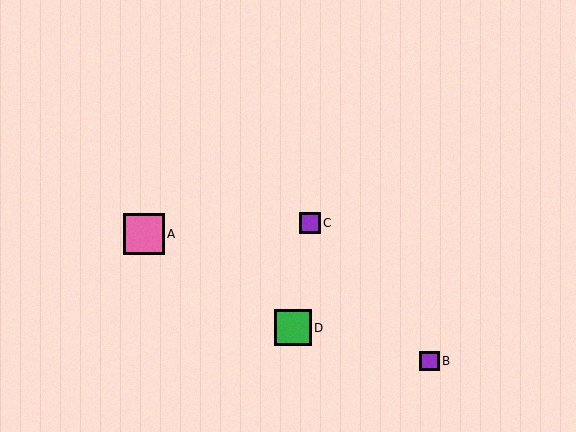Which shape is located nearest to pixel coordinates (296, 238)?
The purple square (labeled C) at (310, 223) is nearest to that location.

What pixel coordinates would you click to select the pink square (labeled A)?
Click at (144, 234) to select the pink square A.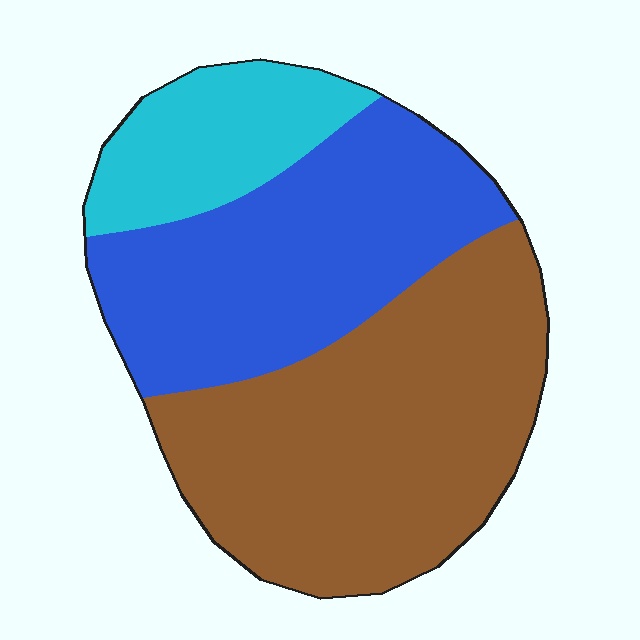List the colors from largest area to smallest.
From largest to smallest: brown, blue, cyan.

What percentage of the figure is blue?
Blue covers about 35% of the figure.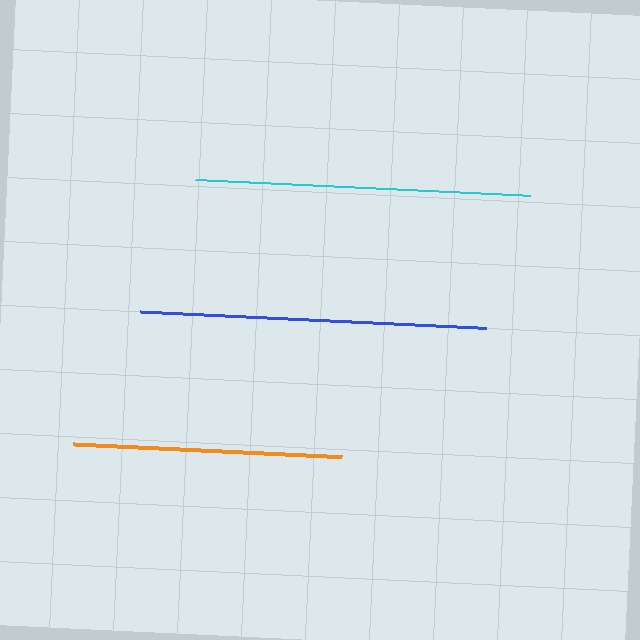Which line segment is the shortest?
The orange line is the shortest at approximately 269 pixels.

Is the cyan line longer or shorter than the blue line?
The blue line is longer than the cyan line.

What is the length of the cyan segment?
The cyan segment is approximately 335 pixels long.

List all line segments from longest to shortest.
From longest to shortest: blue, cyan, orange.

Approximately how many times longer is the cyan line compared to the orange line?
The cyan line is approximately 1.2 times the length of the orange line.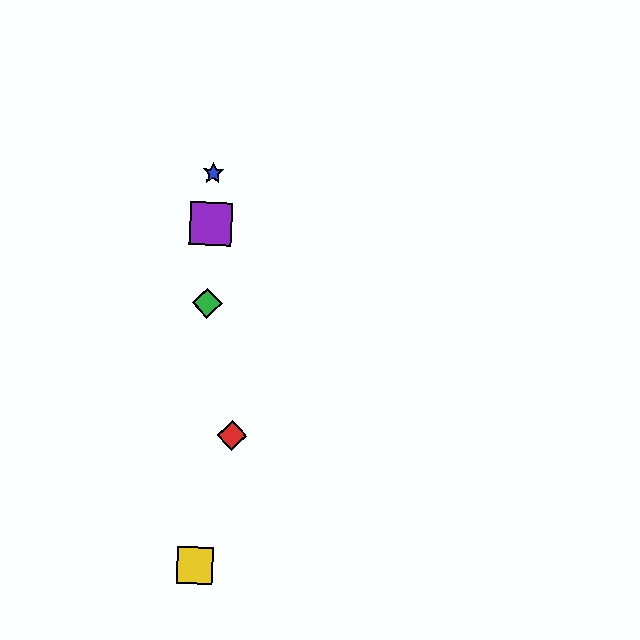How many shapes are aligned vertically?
4 shapes (the blue star, the green diamond, the yellow square, the purple square) are aligned vertically.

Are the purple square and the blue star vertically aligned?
Yes, both are at x≈211.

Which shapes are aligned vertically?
The blue star, the green diamond, the yellow square, the purple square are aligned vertically.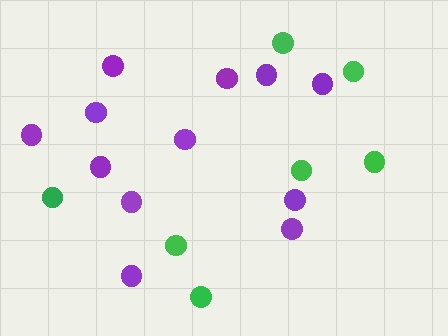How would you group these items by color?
There are 2 groups: one group of green circles (7) and one group of purple circles (12).